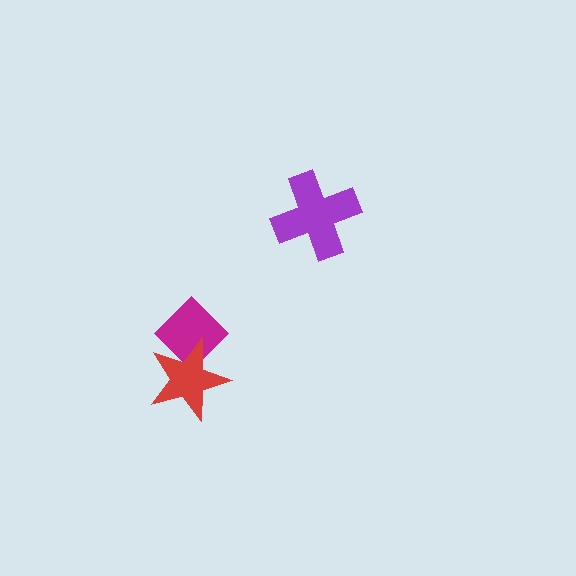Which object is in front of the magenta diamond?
The red star is in front of the magenta diamond.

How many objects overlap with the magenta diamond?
1 object overlaps with the magenta diamond.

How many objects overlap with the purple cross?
0 objects overlap with the purple cross.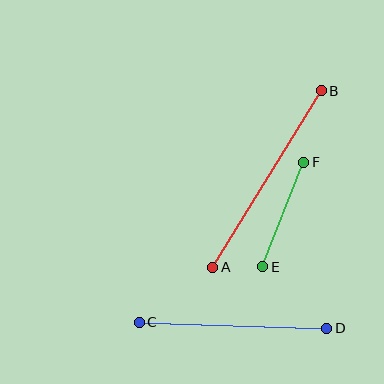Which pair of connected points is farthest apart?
Points A and B are farthest apart.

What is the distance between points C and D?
The distance is approximately 188 pixels.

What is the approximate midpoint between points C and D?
The midpoint is at approximately (233, 325) pixels.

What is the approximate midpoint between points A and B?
The midpoint is at approximately (267, 179) pixels.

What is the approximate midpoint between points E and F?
The midpoint is at approximately (283, 214) pixels.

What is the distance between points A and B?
The distance is approximately 207 pixels.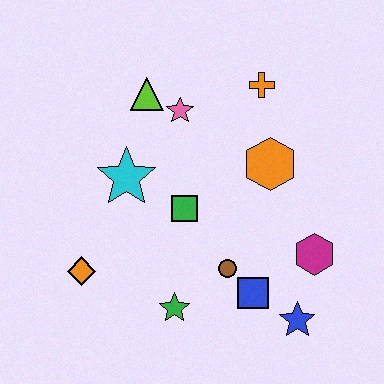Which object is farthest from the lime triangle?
The blue star is farthest from the lime triangle.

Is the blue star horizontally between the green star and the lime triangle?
No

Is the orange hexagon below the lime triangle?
Yes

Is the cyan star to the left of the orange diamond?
No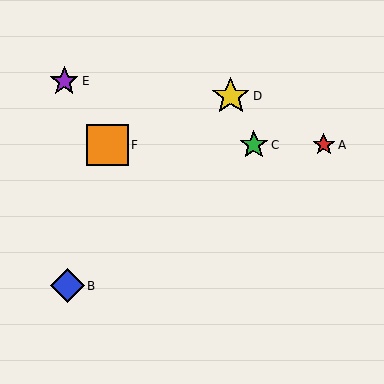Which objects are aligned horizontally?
Objects A, C, F are aligned horizontally.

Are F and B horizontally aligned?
No, F is at y≈145 and B is at y≈286.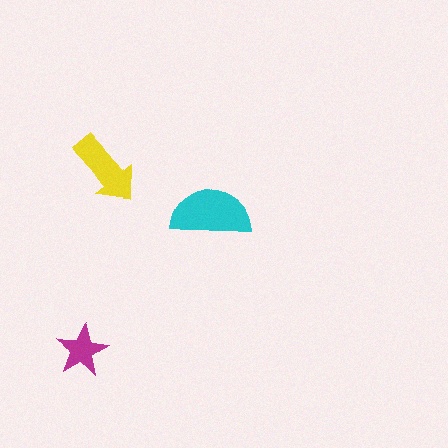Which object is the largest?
The cyan semicircle.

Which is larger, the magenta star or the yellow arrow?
The yellow arrow.